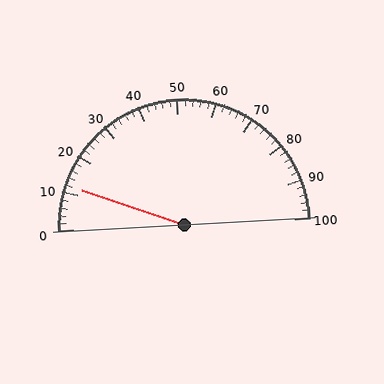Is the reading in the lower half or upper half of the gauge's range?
The reading is in the lower half of the range (0 to 100).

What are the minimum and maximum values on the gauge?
The gauge ranges from 0 to 100.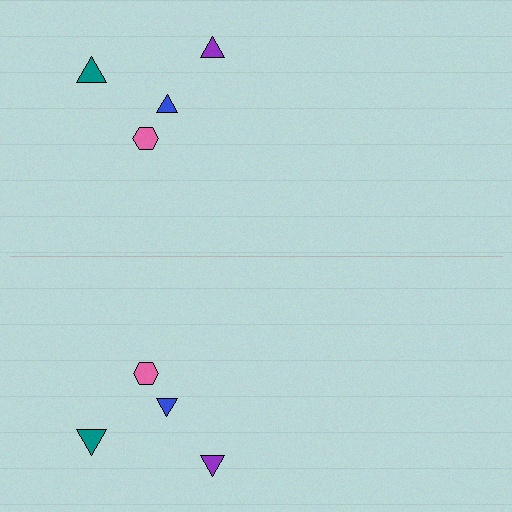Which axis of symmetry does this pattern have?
The pattern has a horizontal axis of symmetry running through the center of the image.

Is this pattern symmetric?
Yes, this pattern has bilateral (reflection) symmetry.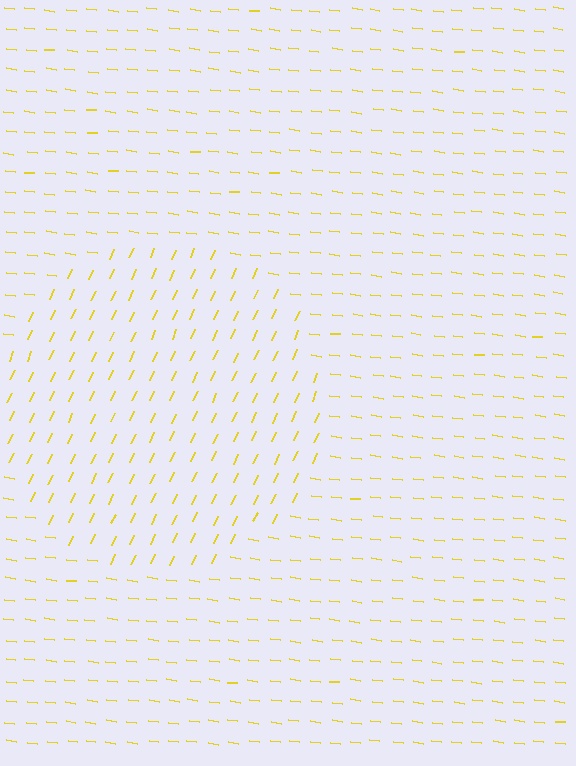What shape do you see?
I see a circle.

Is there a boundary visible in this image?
Yes, there is a texture boundary formed by a change in line orientation.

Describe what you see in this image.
The image is filled with small yellow line segments. A circle region in the image has lines oriented differently from the surrounding lines, creating a visible texture boundary.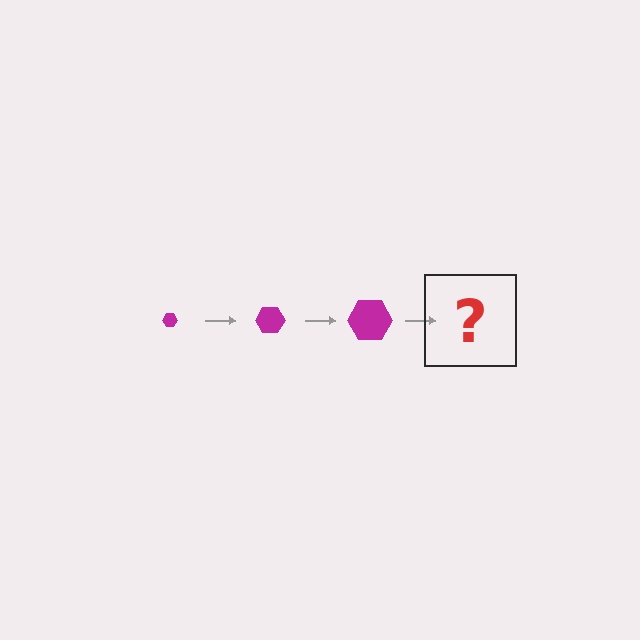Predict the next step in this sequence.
The next step is a magenta hexagon, larger than the previous one.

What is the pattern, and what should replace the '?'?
The pattern is that the hexagon gets progressively larger each step. The '?' should be a magenta hexagon, larger than the previous one.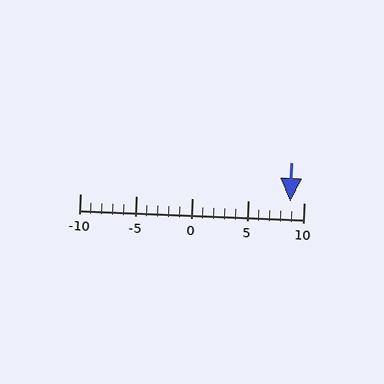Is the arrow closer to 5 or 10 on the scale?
The arrow is closer to 10.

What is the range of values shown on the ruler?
The ruler shows values from -10 to 10.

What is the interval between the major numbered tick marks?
The major tick marks are spaced 5 units apart.